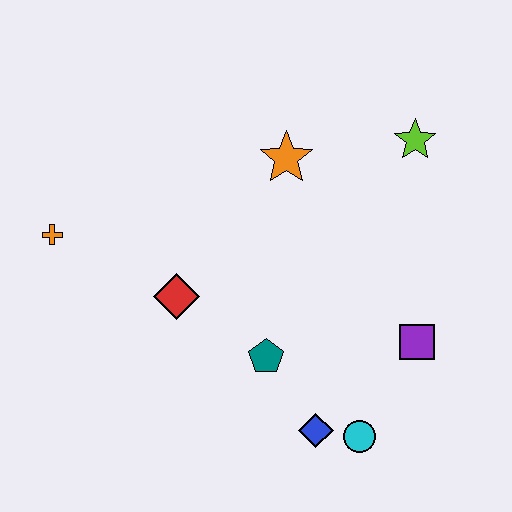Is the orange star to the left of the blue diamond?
Yes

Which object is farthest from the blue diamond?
The orange cross is farthest from the blue diamond.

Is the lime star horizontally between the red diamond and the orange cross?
No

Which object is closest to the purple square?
The cyan circle is closest to the purple square.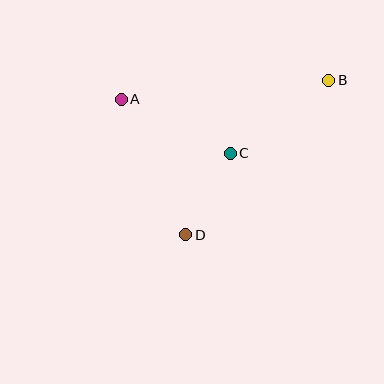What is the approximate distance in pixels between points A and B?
The distance between A and B is approximately 208 pixels.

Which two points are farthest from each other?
Points B and D are farthest from each other.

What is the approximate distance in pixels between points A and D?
The distance between A and D is approximately 150 pixels.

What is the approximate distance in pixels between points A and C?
The distance between A and C is approximately 121 pixels.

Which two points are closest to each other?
Points C and D are closest to each other.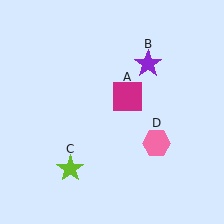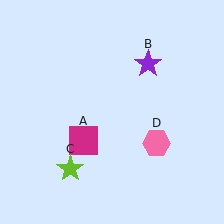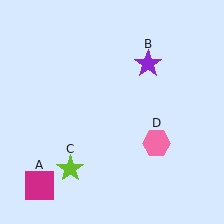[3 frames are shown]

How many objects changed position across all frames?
1 object changed position: magenta square (object A).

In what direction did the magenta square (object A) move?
The magenta square (object A) moved down and to the left.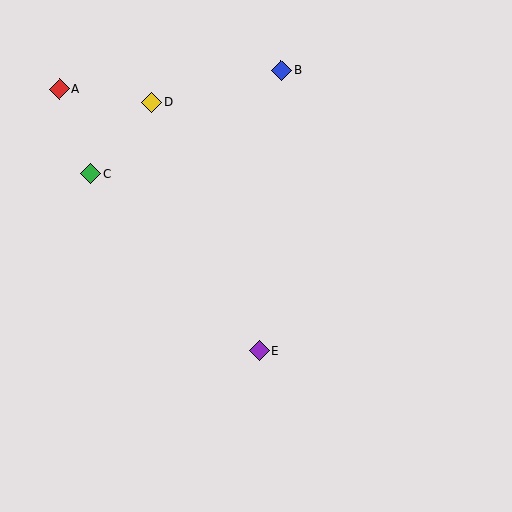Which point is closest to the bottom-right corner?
Point E is closest to the bottom-right corner.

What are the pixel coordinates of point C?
Point C is at (91, 174).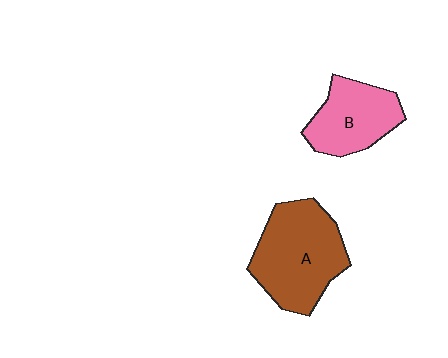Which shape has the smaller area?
Shape B (pink).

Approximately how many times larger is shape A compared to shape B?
Approximately 1.5 times.